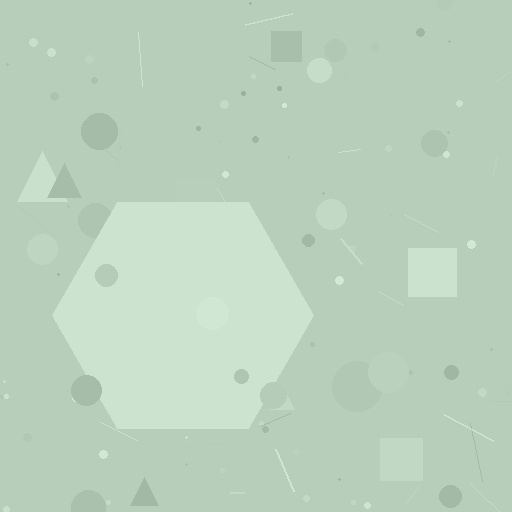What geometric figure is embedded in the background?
A hexagon is embedded in the background.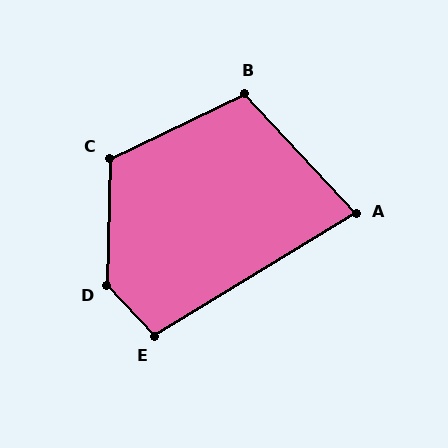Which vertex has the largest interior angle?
D, at approximately 136 degrees.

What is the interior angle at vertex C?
Approximately 117 degrees (obtuse).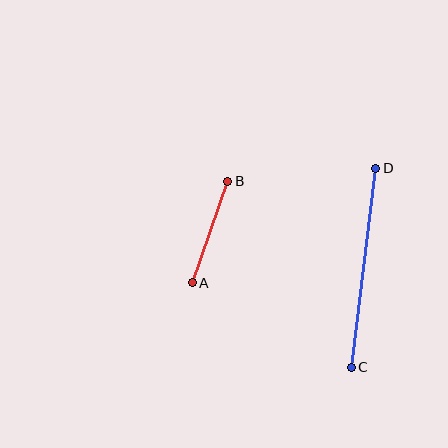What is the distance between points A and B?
The distance is approximately 107 pixels.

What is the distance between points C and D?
The distance is approximately 200 pixels.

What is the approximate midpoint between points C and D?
The midpoint is at approximately (363, 268) pixels.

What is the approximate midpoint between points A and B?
The midpoint is at approximately (210, 232) pixels.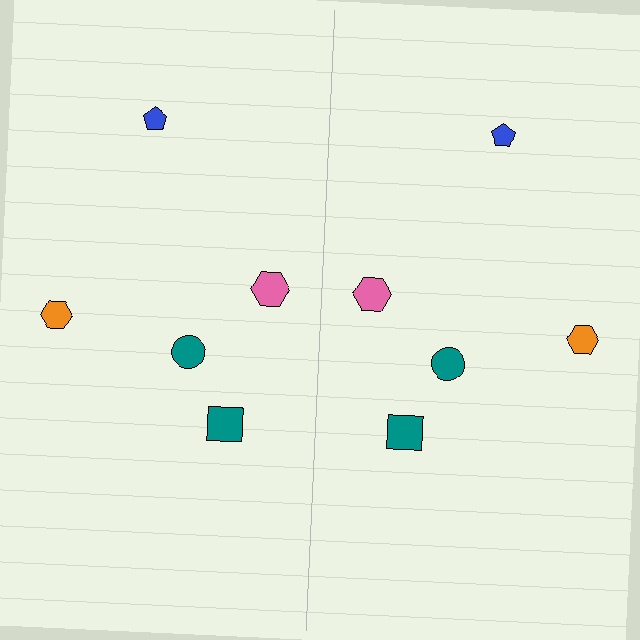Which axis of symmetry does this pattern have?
The pattern has a vertical axis of symmetry running through the center of the image.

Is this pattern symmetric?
Yes, this pattern has bilateral (reflection) symmetry.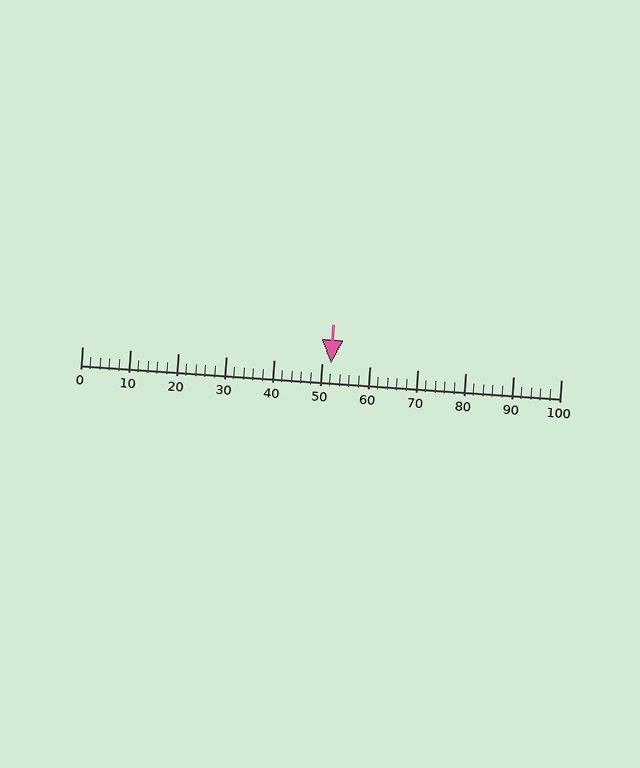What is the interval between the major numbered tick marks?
The major tick marks are spaced 10 units apart.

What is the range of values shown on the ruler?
The ruler shows values from 0 to 100.